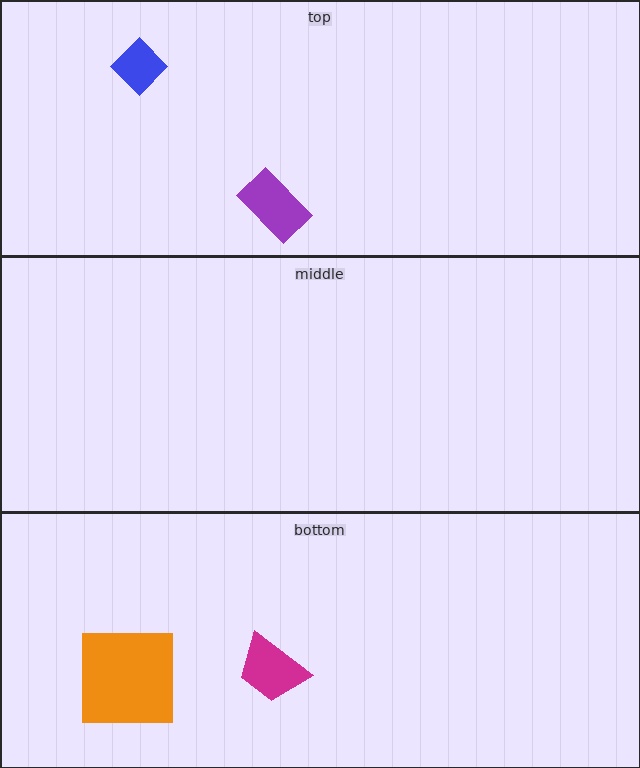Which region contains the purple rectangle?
The top region.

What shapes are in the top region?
The purple rectangle, the blue diamond.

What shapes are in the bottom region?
The orange square, the magenta trapezoid.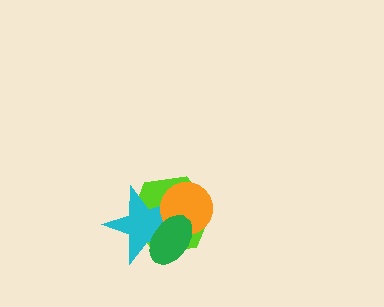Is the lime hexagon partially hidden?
Yes, it is partially covered by another shape.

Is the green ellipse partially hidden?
No, no other shape covers it.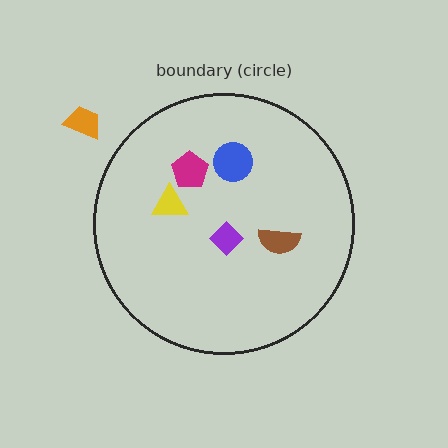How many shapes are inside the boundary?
5 inside, 1 outside.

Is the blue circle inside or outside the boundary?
Inside.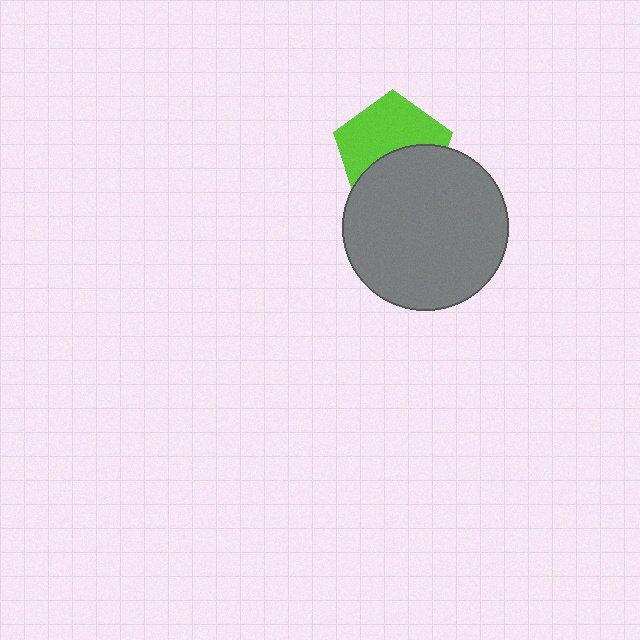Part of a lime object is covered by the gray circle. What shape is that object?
It is a pentagon.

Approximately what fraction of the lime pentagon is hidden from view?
Roughly 44% of the lime pentagon is hidden behind the gray circle.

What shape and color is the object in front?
The object in front is a gray circle.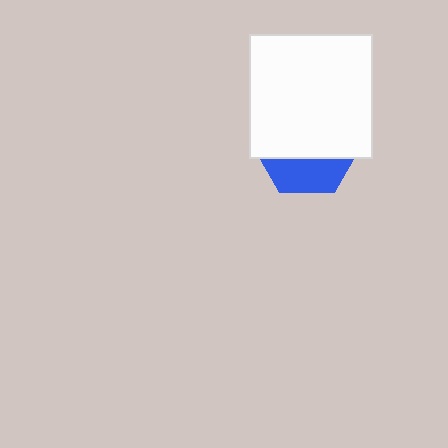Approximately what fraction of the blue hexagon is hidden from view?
Roughly 68% of the blue hexagon is hidden behind the white square.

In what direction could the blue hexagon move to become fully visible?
The blue hexagon could move down. That would shift it out from behind the white square entirely.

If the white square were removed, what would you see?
You would see the complete blue hexagon.